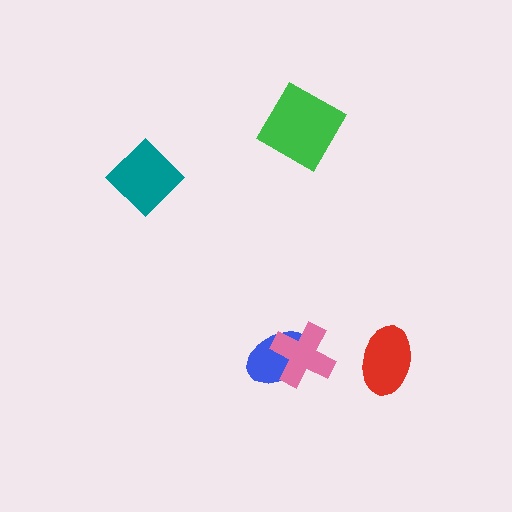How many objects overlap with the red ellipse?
0 objects overlap with the red ellipse.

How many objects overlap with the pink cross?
1 object overlaps with the pink cross.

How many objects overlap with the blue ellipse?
1 object overlaps with the blue ellipse.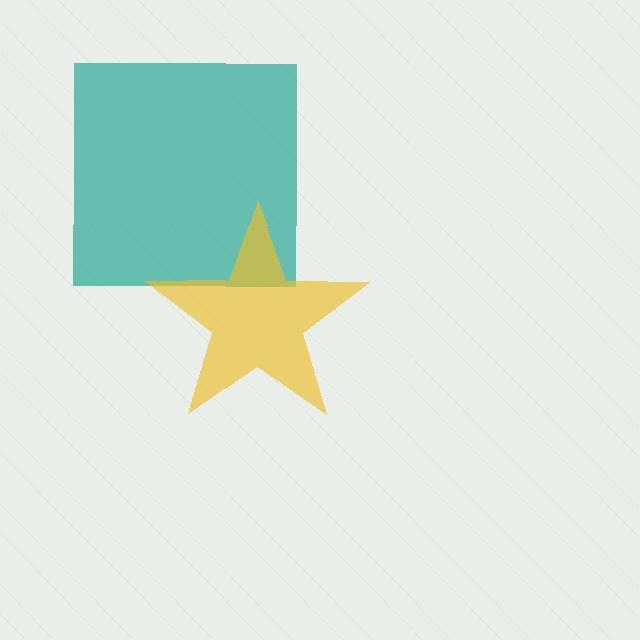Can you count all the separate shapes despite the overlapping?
Yes, there are 2 separate shapes.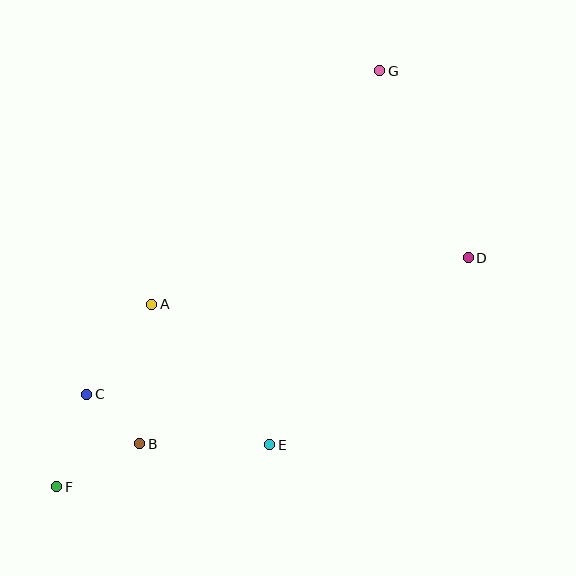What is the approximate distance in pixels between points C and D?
The distance between C and D is approximately 405 pixels.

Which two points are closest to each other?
Points B and C are closest to each other.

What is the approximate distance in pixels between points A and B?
The distance between A and B is approximately 140 pixels.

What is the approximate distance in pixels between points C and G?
The distance between C and G is approximately 436 pixels.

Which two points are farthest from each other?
Points F and G are farthest from each other.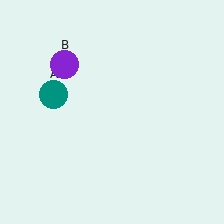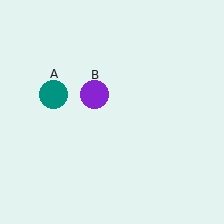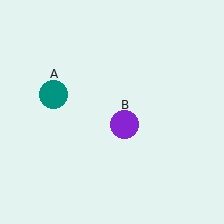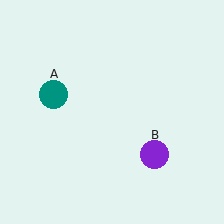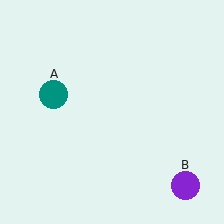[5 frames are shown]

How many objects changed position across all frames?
1 object changed position: purple circle (object B).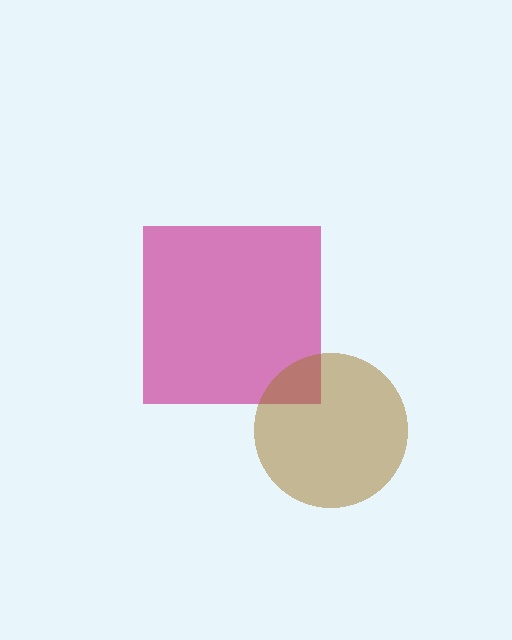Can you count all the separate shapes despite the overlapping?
Yes, there are 2 separate shapes.